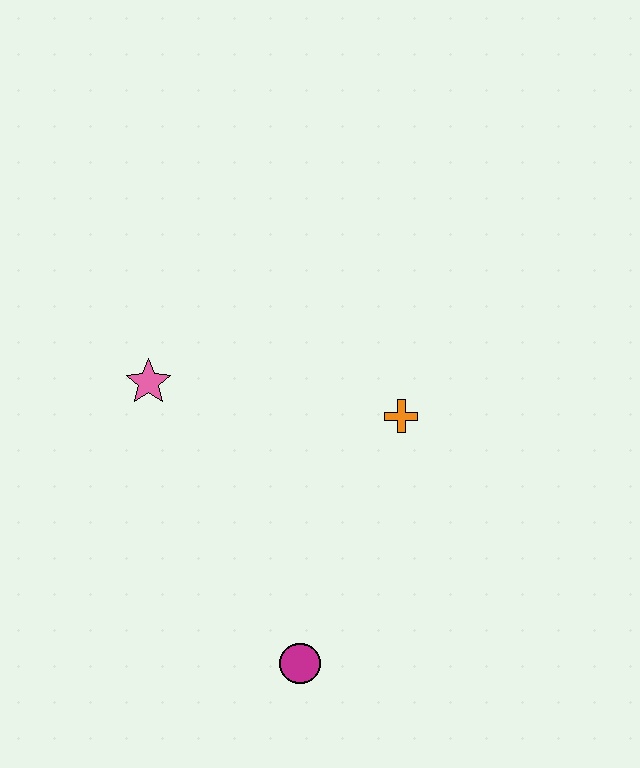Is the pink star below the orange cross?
No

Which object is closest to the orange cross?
The pink star is closest to the orange cross.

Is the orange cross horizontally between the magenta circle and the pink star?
No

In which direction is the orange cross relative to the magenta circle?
The orange cross is above the magenta circle.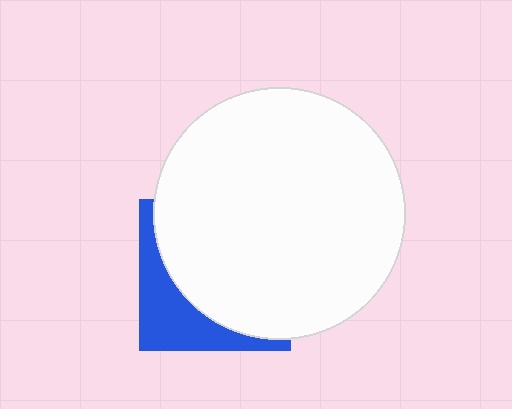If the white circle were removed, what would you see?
You would see the complete blue square.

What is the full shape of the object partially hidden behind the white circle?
The partially hidden object is a blue square.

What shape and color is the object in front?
The object in front is a white circle.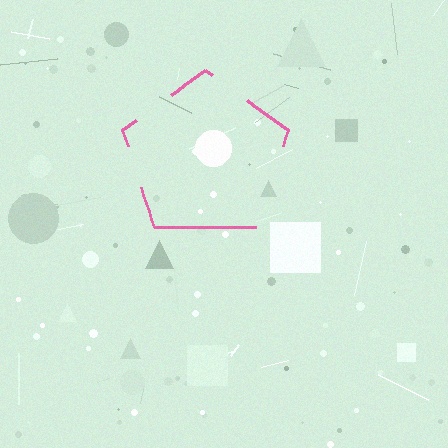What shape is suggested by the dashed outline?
The dashed outline suggests a pentagon.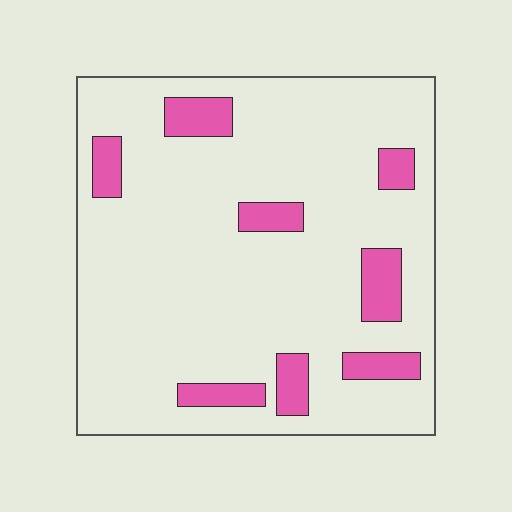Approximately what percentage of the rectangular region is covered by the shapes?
Approximately 15%.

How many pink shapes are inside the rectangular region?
8.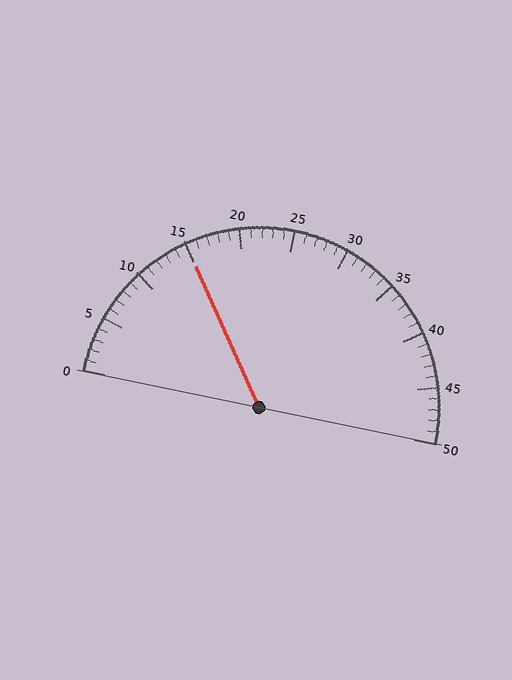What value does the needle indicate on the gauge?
The needle indicates approximately 15.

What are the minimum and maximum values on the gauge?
The gauge ranges from 0 to 50.